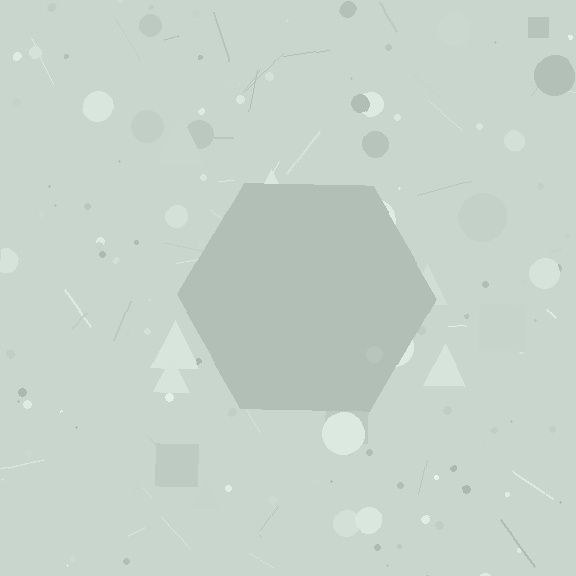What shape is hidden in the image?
A hexagon is hidden in the image.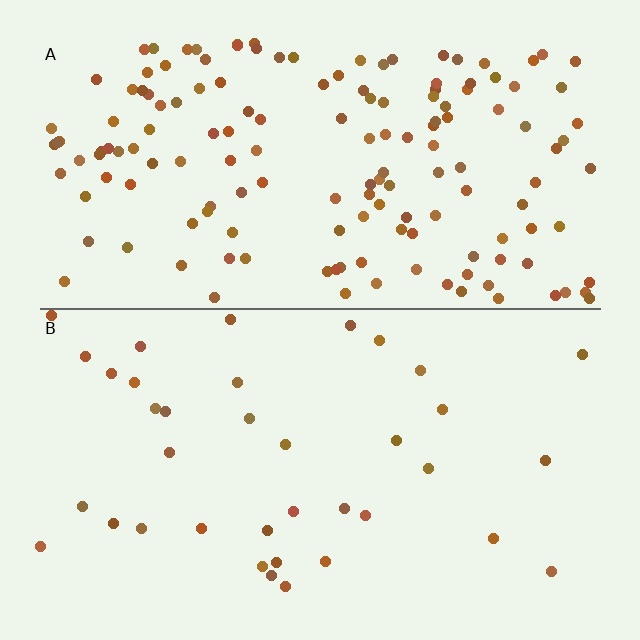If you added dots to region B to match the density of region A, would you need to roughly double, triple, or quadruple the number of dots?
Approximately quadruple.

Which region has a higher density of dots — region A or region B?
A (the top).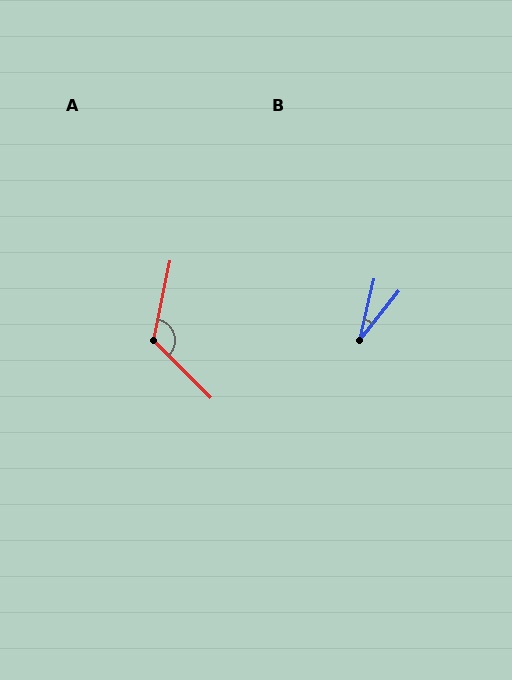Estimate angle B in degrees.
Approximately 25 degrees.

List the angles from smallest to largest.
B (25°), A (123°).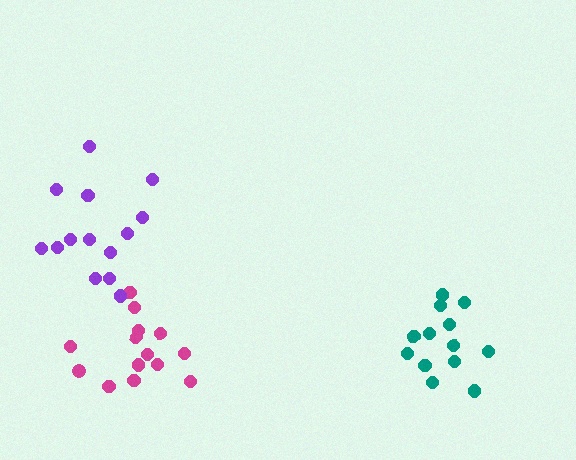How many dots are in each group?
Group 1: 13 dots, Group 2: 14 dots, Group 3: 14 dots (41 total).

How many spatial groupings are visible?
There are 3 spatial groupings.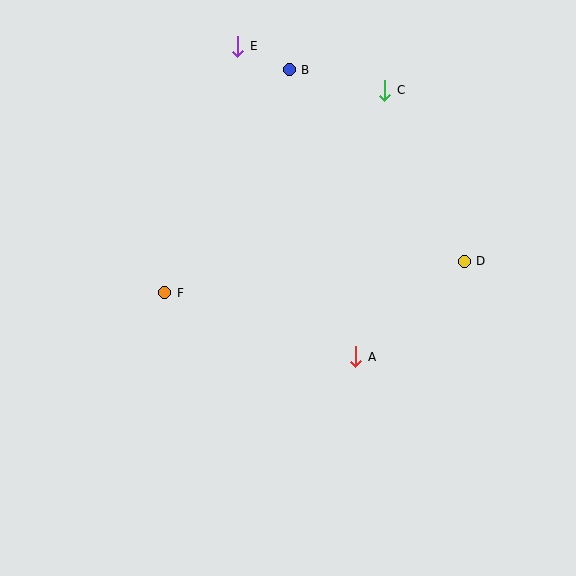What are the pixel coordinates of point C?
Point C is at (385, 90).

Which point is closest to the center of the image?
Point A at (356, 357) is closest to the center.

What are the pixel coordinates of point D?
Point D is at (464, 261).